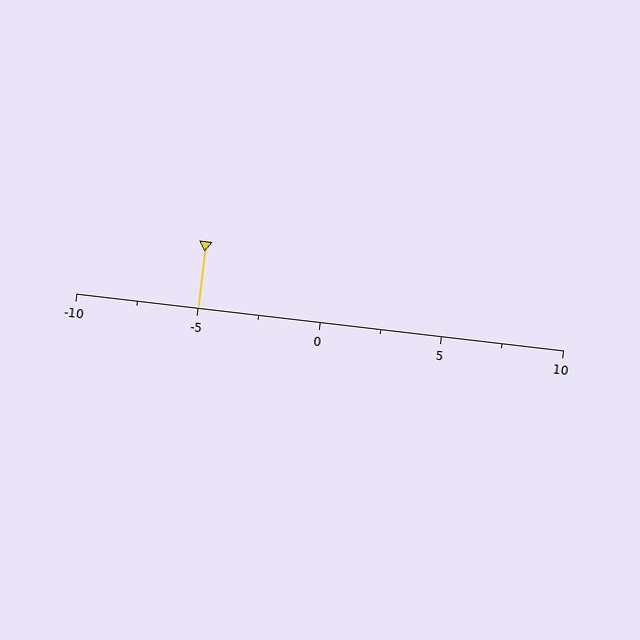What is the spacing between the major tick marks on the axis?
The major ticks are spaced 5 apart.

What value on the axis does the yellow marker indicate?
The marker indicates approximately -5.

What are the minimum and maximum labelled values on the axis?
The axis runs from -10 to 10.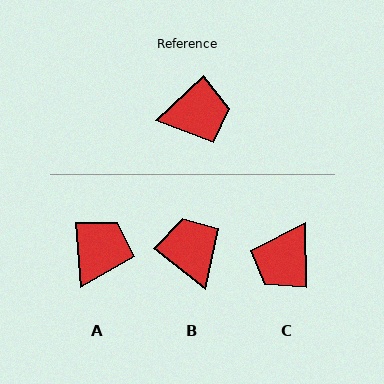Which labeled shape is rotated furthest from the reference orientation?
C, about 133 degrees away.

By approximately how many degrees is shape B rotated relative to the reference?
Approximately 99 degrees counter-clockwise.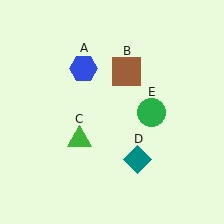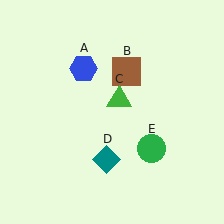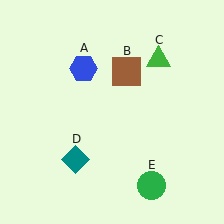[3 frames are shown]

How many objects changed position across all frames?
3 objects changed position: green triangle (object C), teal diamond (object D), green circle (object E).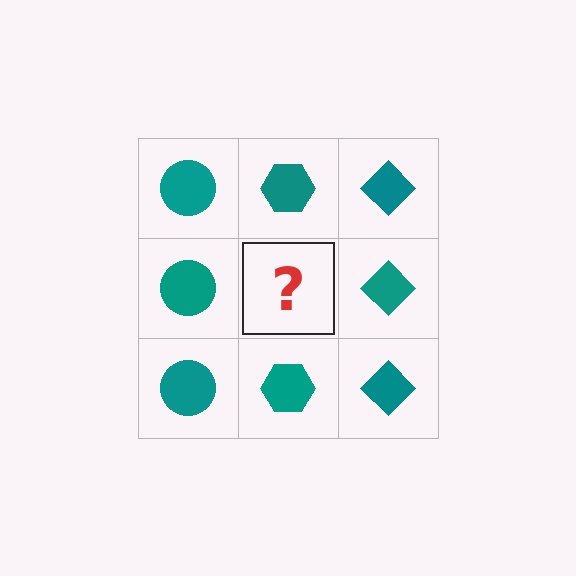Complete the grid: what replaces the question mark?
The question mark should be replaced with a teal hexagon.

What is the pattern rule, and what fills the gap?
The rule is that each column has a consistent shape. The gap should be filled with a teal hexagon.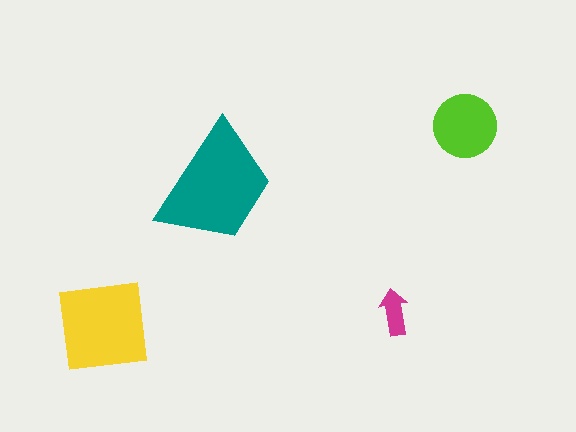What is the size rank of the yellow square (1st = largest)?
2nd.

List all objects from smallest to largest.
The magenta arrow, the lime circle, the yellow square, the teal trapezoid.